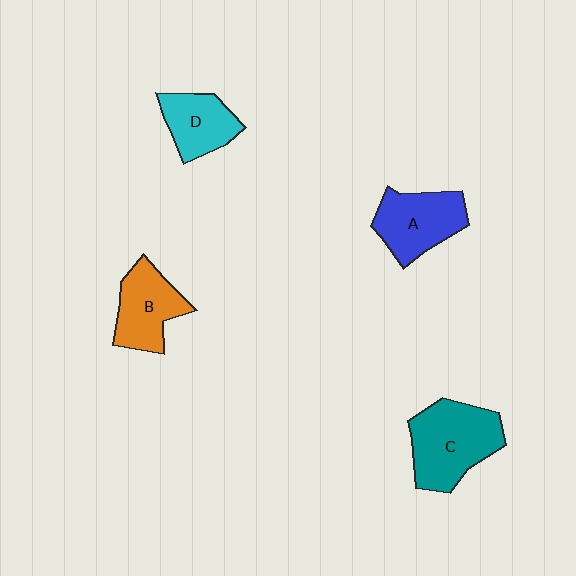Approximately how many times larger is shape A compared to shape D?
Approximately 1.3 times.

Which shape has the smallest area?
Shape D (cyan).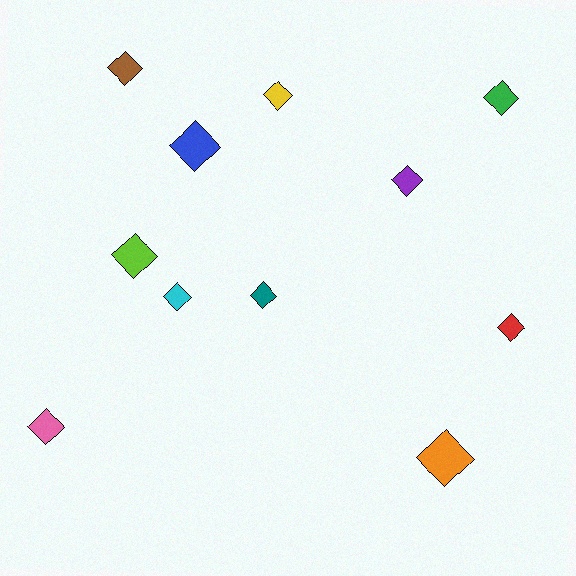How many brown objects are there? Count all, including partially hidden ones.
There is 1 brown object.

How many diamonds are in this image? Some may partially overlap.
There are 11 diamonds.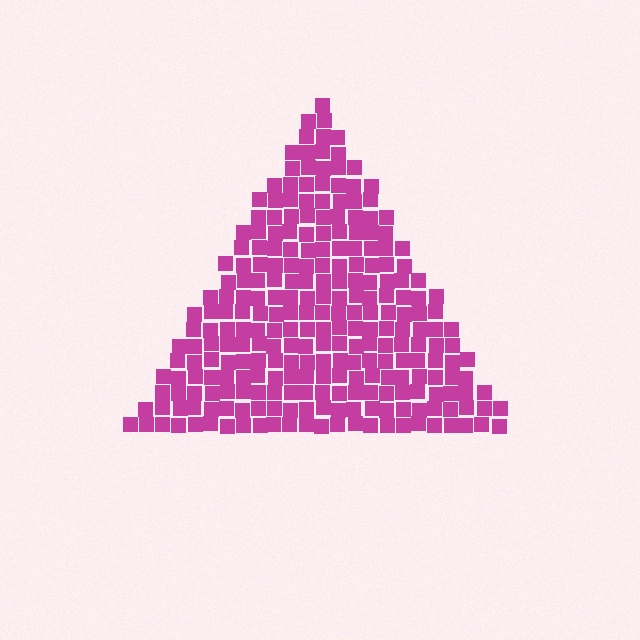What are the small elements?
The small elements are squares.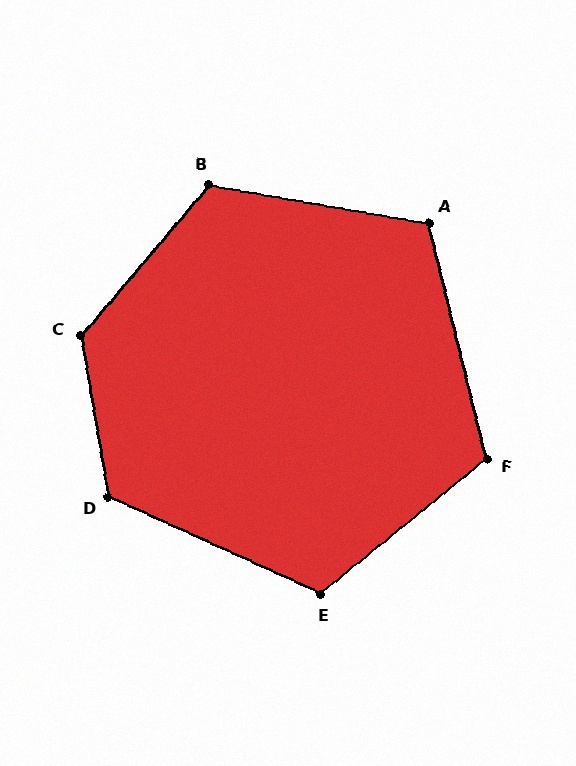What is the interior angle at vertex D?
Approximately 124 degrees (obtuse).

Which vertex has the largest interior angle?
C, at approximately 130 degrees.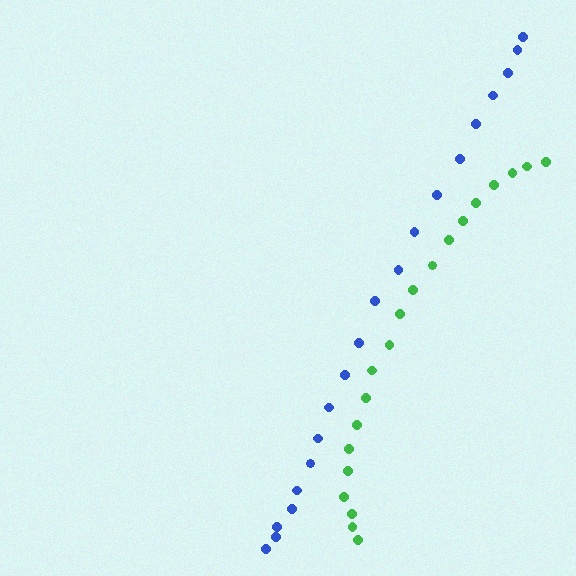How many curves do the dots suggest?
There are 2 distinct paths.